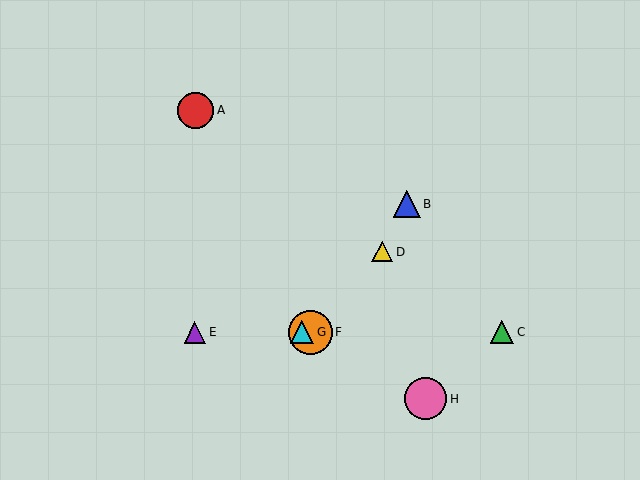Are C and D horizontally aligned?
No, C is at y≈332 and D is at y≈252.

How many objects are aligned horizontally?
4 objects (C, E, F, G) are aligned horizontally.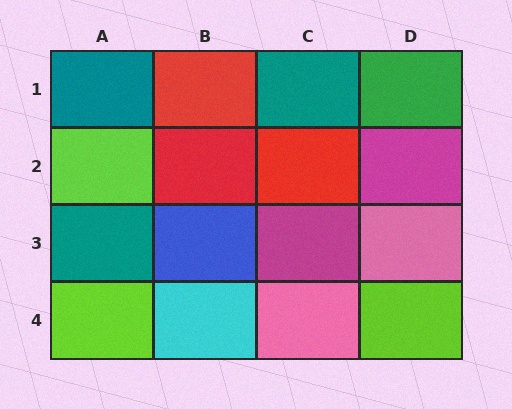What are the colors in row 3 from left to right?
Teal, blue, magenta, pink.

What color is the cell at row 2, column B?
Red.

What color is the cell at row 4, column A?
Lime.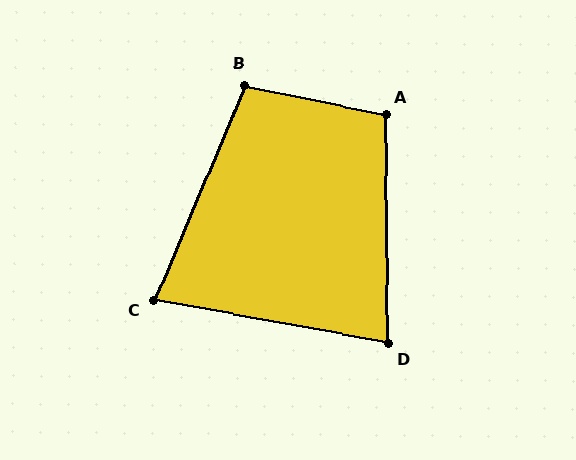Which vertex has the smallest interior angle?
C, at approximately 78 degrees.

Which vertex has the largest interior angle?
A, at approximately 102 degrees.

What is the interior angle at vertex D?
Approximately 79 degrees (acute).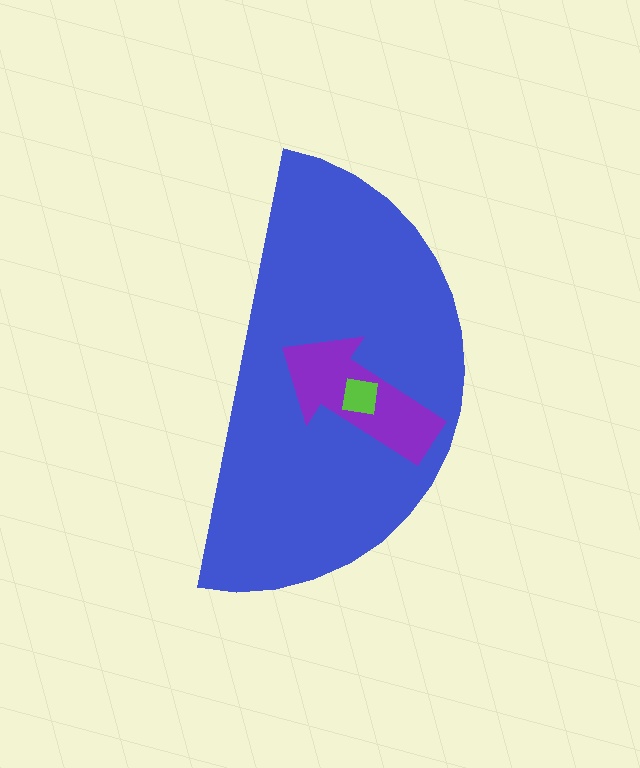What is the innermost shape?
The lime square.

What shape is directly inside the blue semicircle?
The purple arrow.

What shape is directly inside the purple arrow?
The lime square.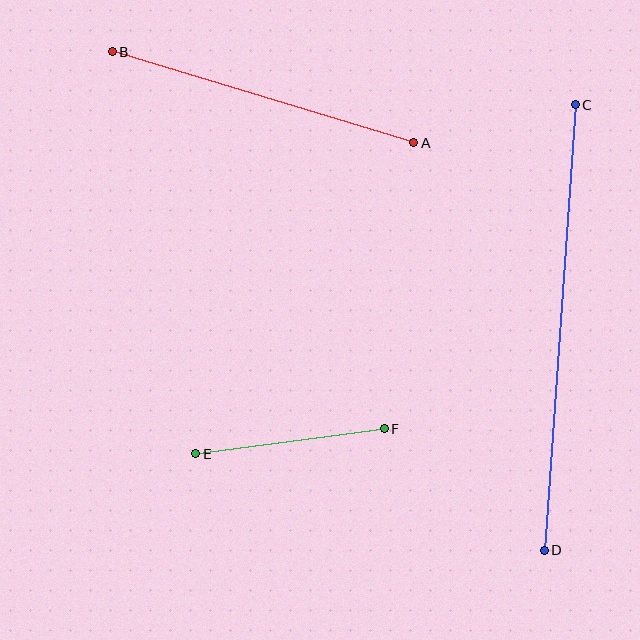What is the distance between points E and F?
The distance is approximately 190 pixels.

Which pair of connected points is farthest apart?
Points C and D are farthest apart.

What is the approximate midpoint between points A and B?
The midpoint is at approximately (263, 97) pixels.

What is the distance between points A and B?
The distance is approximately 315 pixels.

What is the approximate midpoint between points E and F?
The midpoint is at approximately (290, 441) pixels.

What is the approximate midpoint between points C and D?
The midpoint is at approximately (560, 328) pixels.